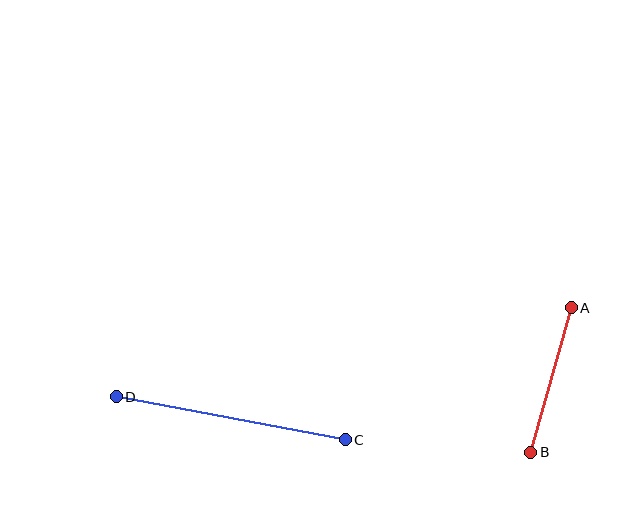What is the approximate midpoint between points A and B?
The midpoint is at approximately (551, 380) pixels.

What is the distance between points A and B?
The distance is approximately 150 pixels.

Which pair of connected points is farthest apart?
Points C and D are farthest apart.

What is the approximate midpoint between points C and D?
The midpoint is at approximately (231, 418) pixels.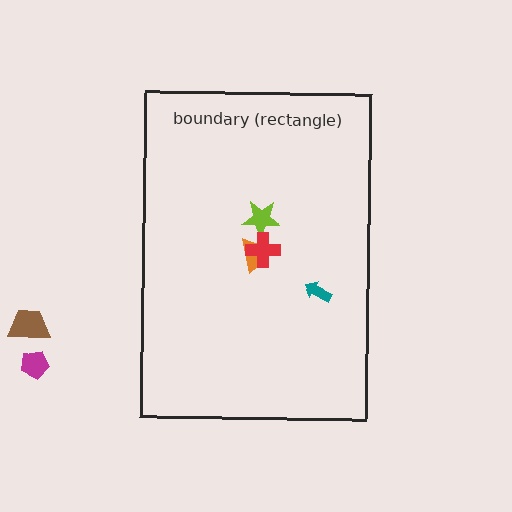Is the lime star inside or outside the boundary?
Inside.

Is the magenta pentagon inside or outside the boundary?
Outside.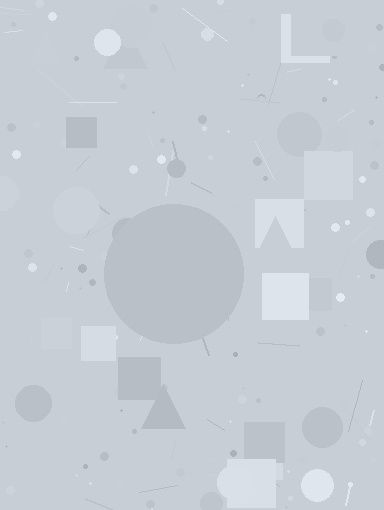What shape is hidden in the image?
A circle is hidden in the image.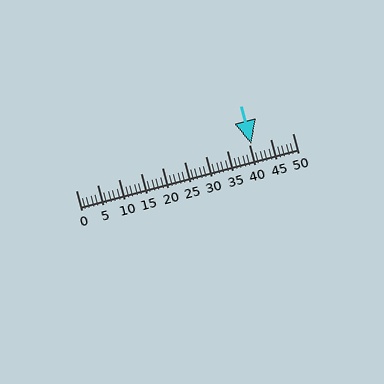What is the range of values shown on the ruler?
The ruler shows values from 0 to 50.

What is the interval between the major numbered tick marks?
The major tick marks are spaced 5 units apart.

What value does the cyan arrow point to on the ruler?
The cyan arrow points to approximately 40.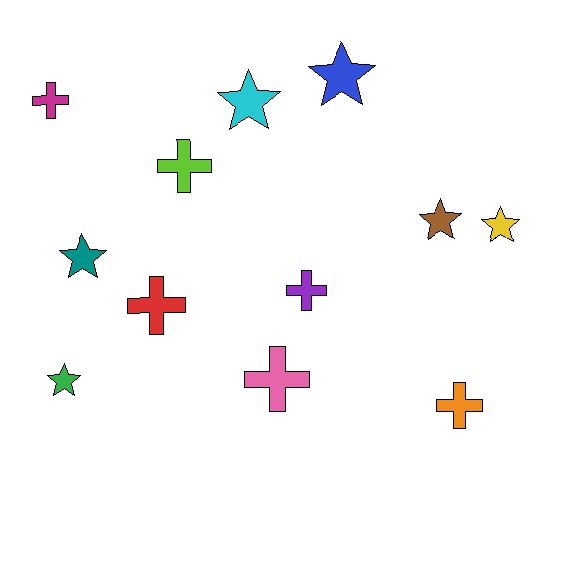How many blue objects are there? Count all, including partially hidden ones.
There is 1 blue object.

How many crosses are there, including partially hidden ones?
There are 6 crosses.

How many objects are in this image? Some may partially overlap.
There are 12 objects.